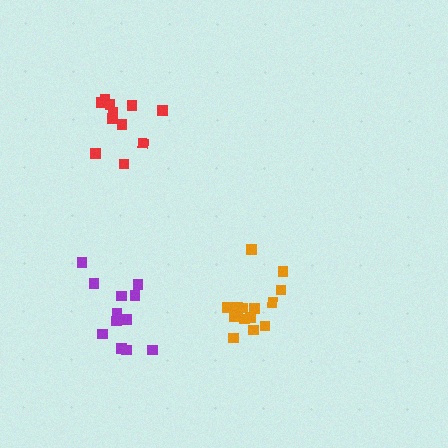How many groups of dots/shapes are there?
There are 3 groups.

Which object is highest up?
The red cluster is topmost.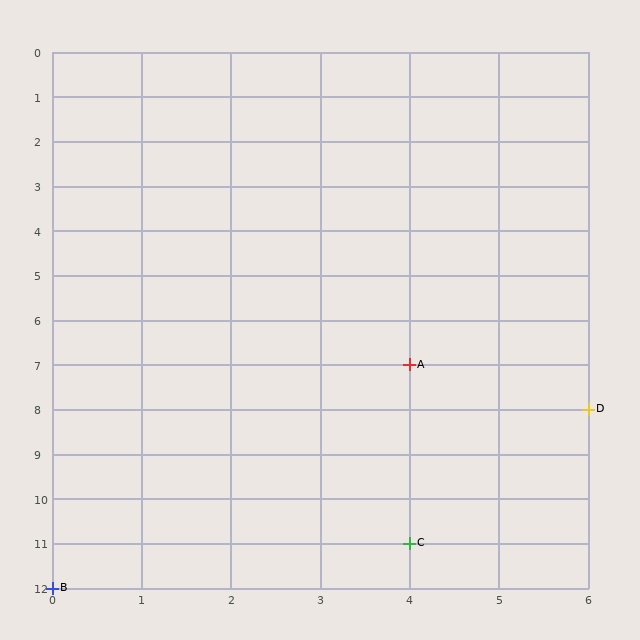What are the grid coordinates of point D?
Point D is at grid coordinates (6, 8).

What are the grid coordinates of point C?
Point C is at grid coordinates (4, 11).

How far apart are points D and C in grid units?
Points D and C are 2 columns and 3 rows apart (about 3.6 grid units diagonally).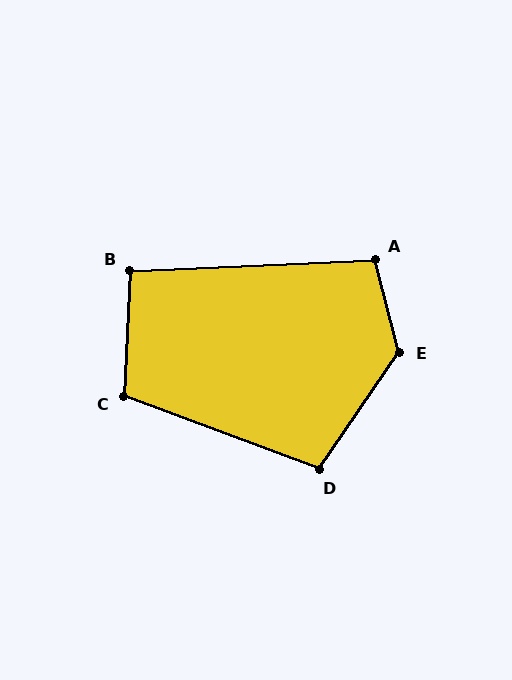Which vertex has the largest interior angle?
E, at approximately 131 degrees.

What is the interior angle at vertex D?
Approximately 104 degrees (obtuse).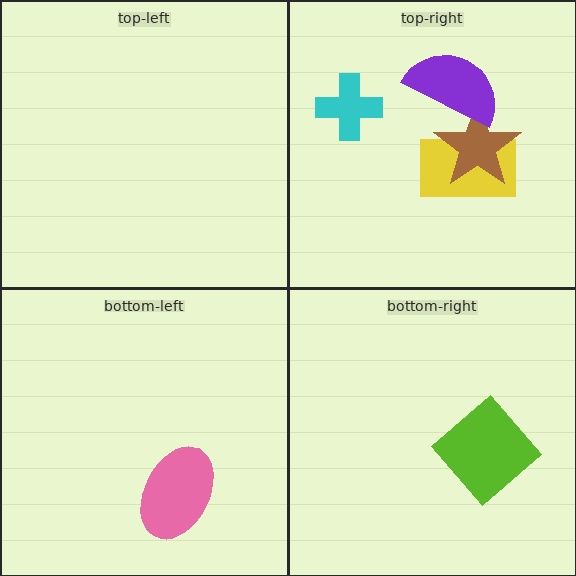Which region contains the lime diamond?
The bottom-right region.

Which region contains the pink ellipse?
The bottom-left region.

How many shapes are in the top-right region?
4.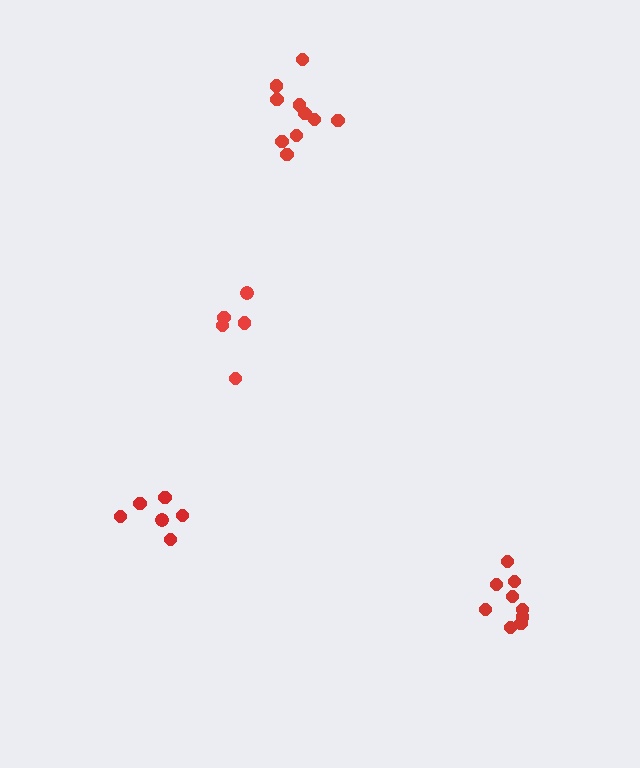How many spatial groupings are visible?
There are 4 spatial groupings.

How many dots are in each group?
Group 1: 5 dots, Group 2: 6 dots, Group 3: 9 dots, Group 4: 10 dots (30 total).